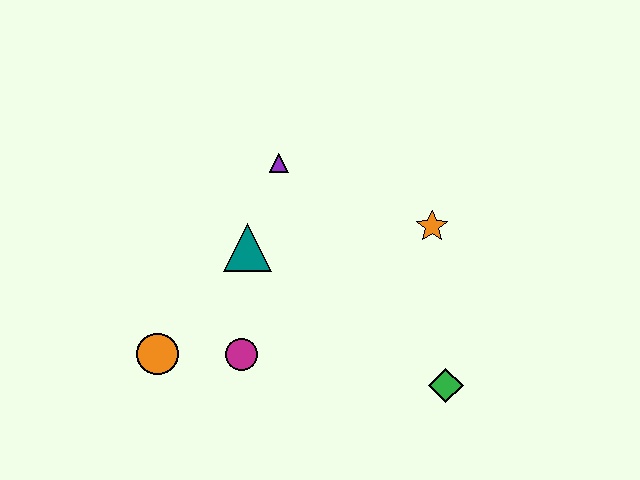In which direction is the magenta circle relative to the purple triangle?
The magenta circle is below the purple triangle.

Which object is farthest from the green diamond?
The orange circle is farthest from the green diamond.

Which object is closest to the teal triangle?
The purple triangle is closest to the teal triangle.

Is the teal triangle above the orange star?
No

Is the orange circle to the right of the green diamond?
No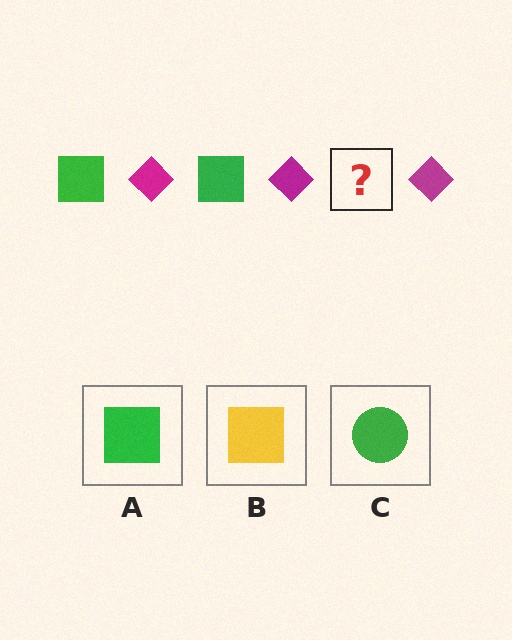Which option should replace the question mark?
Option A.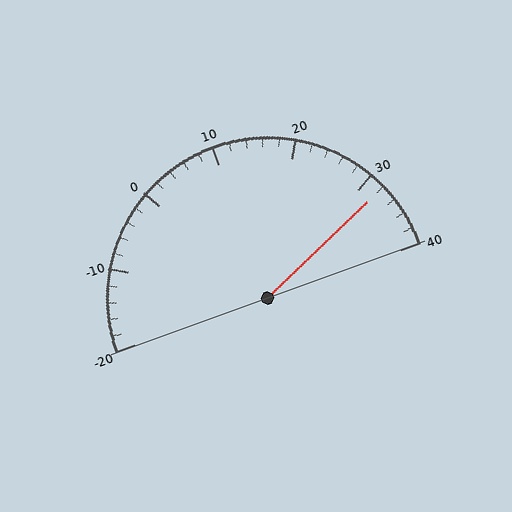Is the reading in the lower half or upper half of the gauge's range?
The reading is in the upper half of the range (-20 to 40).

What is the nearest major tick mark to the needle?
The nearest major tick mark is 30.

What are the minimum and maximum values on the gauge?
The gauge ranges from -20 to 40.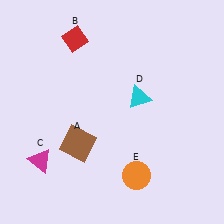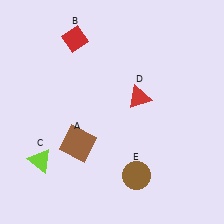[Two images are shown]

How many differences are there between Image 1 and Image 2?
There are 3 differences between the two images.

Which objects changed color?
C changed from magenta to lime. D changed from cyan to red. E changed from orange to brown.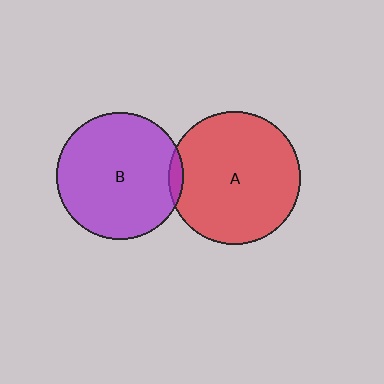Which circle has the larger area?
Circle A (red).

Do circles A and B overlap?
Yes.